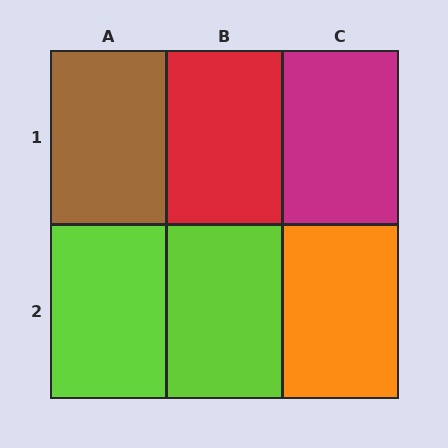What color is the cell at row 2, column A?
Lime.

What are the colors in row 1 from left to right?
Brown, red, magenta.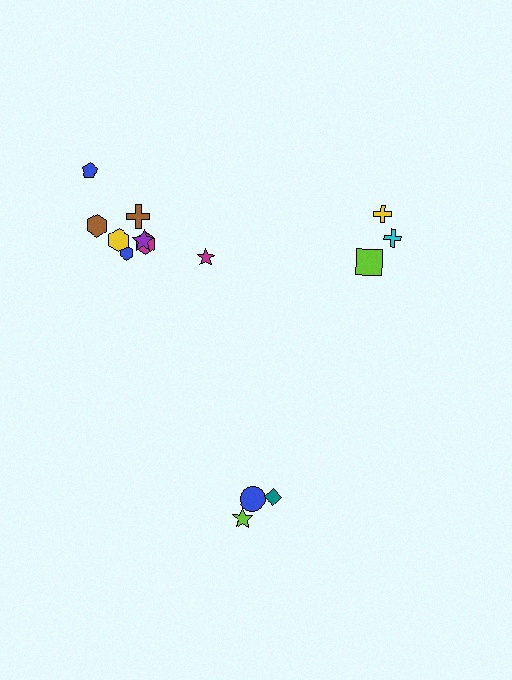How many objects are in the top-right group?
There are 3 objects.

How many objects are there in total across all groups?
There are 14 objects.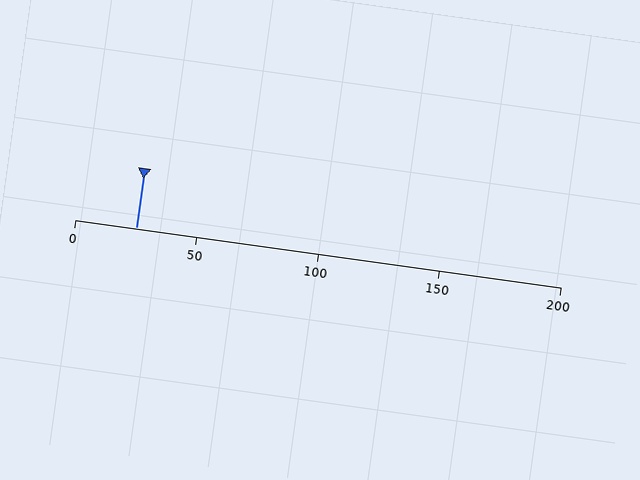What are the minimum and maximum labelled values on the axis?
The axis runs from 0 to 200.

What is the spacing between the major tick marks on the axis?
The major ticks are spaced 50 apart.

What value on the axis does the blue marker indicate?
The marker indicates approximately 25.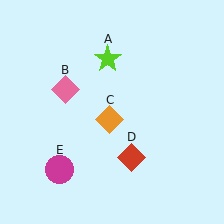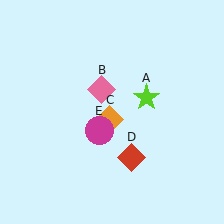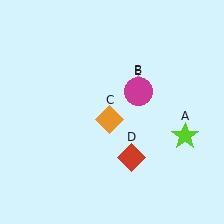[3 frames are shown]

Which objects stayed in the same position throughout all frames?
Orange diamond (object C) and red diamond (object D) remained stationary.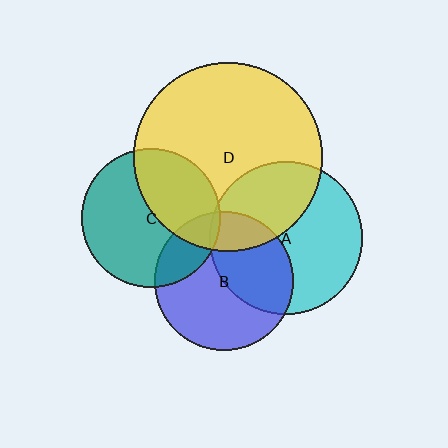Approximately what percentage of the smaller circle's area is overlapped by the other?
Approximately 40%.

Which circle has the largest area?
Circle D (yellow).